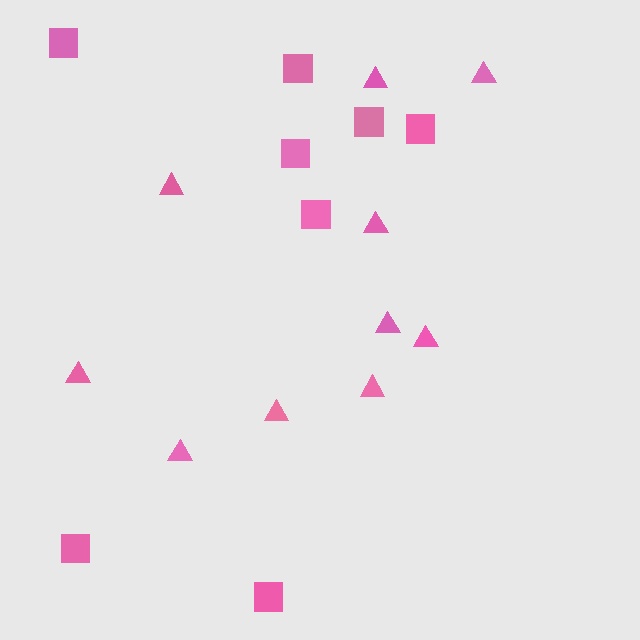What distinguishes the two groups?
There are 2 groups: one group of squares (8) and one group of triangles (10).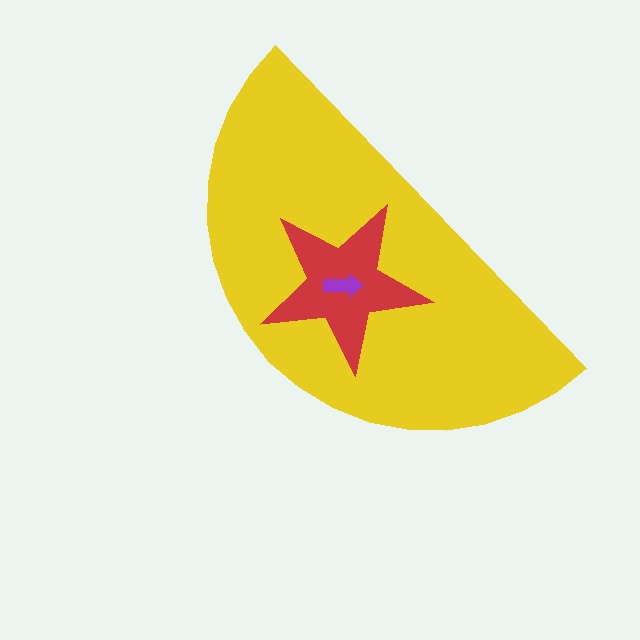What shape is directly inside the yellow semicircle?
The red star.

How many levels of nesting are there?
3.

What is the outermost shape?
The yellow semicircle.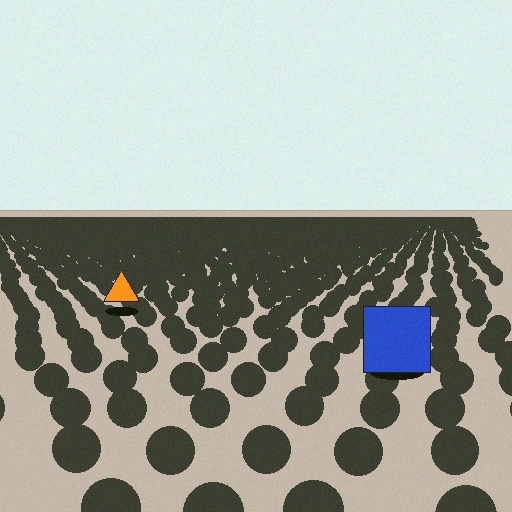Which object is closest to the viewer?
The blue square is closest. The texture marks near it are larger and more spread out.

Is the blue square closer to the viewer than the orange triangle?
Yes. The blue square is closer — you can tell from the texture gradient: the ground texture is coarser near it.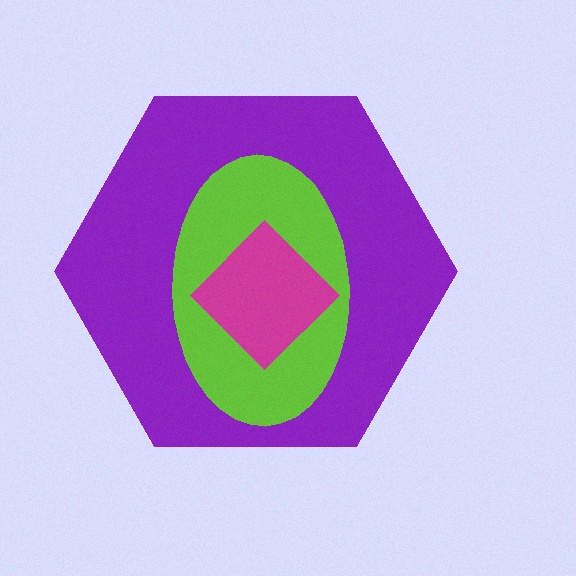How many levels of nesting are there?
3.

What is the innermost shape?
The magenta diamond.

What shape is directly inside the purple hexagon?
The lime ellipse.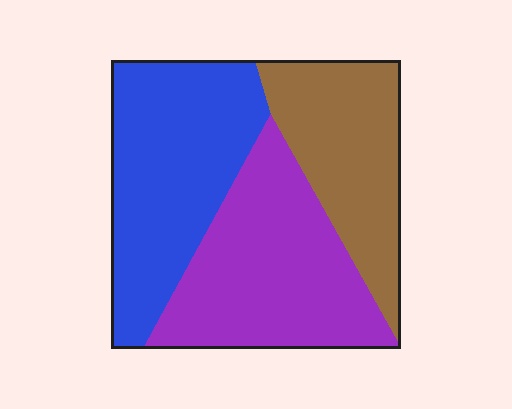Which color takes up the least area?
Brown, at roughly 25%.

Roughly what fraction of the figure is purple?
Purple takes up about three eighths (3/8) of the figure.